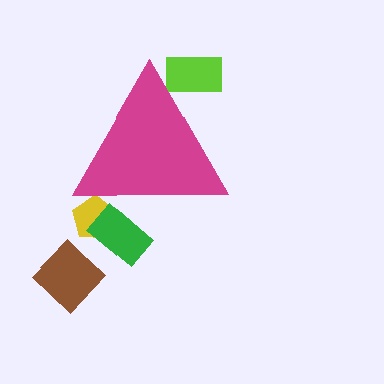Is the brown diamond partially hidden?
No, the brown diamond is fully visible.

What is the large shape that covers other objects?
A magenta triangle.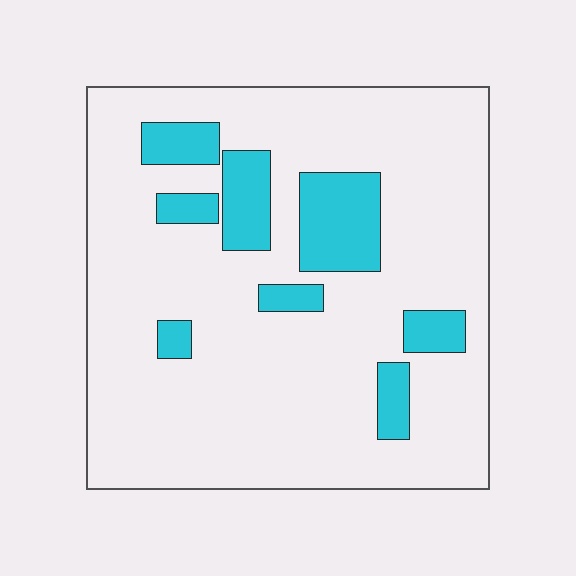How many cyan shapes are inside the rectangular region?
8.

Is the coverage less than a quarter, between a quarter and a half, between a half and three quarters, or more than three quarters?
Less than a quarter.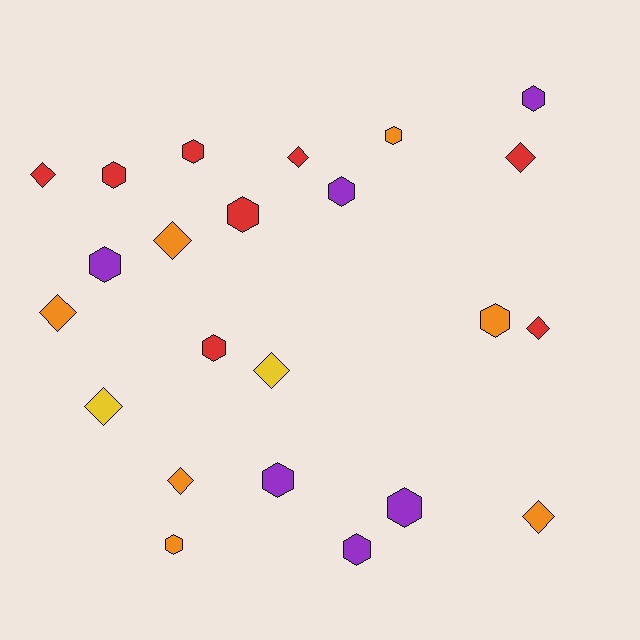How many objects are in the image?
There are 23 objects.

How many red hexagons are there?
There are 4 red hexagons.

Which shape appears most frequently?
Hexagon, with 13 objects.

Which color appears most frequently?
Red, with 8 objects.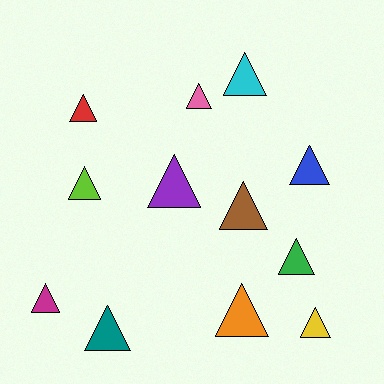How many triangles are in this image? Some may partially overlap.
There are 12 triangles.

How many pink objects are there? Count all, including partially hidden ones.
There is 1 pink object.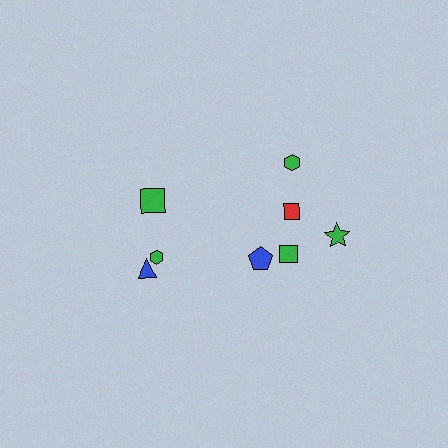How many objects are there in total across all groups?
There are 8 objects.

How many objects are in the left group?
There are 3 objects.